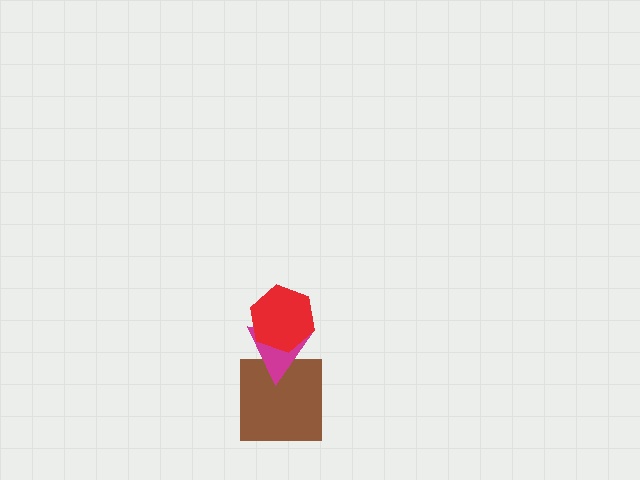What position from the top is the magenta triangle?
The magenta triangle is 2nd from the top.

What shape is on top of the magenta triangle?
The red hexagon is on top of the magenta triangle.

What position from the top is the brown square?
The brown square is 3rd from the top.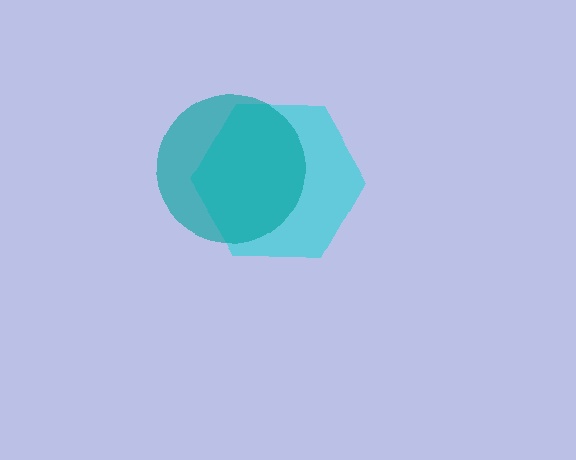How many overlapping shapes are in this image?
There are 2 overlapping shapes in the image.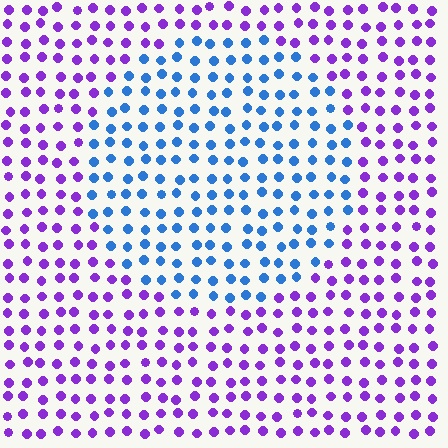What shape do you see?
I see a circle.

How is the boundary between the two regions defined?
The boundary is defined purely by a slight shift in hue (about 61 degrees). Spacing, size, and orientation are identical on both sides.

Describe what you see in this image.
The image is filled with small purple elements in a uniform arrangement. A circle-shaped region is visible where the elements are tinted to a slightly different hue, forming a subtle color boundary.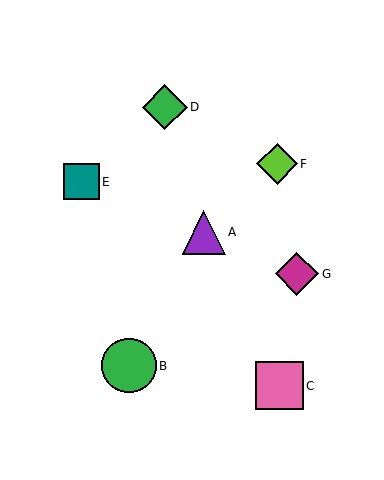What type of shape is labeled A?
Shape A is a purple triangle.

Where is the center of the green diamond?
The center of the green diamond is at (165, 107).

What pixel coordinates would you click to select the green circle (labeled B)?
Click at (129, 366) to select the green circle B.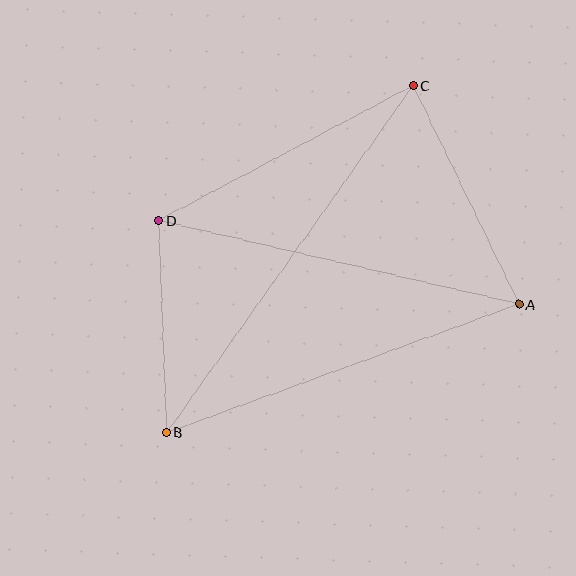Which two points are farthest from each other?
Points B and C are farthest from each other.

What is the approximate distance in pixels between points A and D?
The distance between A and D is approximately 370 pixels.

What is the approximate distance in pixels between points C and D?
The distance between C and D is approximately 287 pixels.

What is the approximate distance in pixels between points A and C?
The distance between A and C is approximately 243 pixels.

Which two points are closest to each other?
Points B and D are closest to each other.